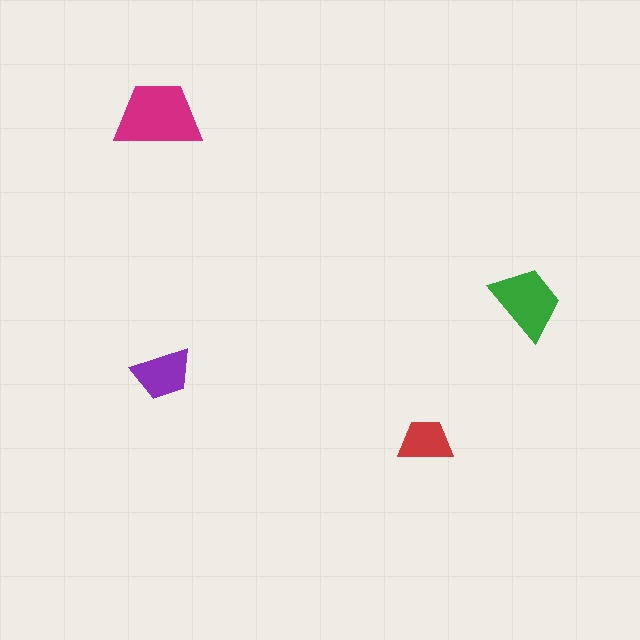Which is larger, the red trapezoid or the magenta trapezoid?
The magenta one.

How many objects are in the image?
There are 4 objects in the image.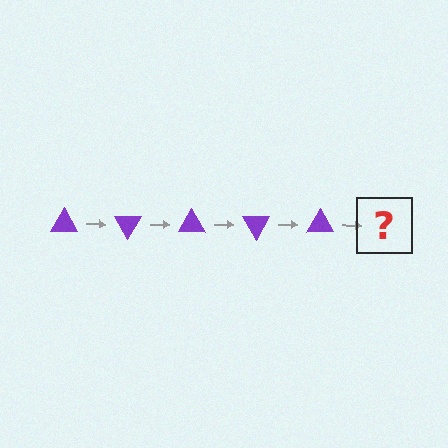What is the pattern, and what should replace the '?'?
The pattern is that the triangle rotates 60 degrees each step. The '?' should be a purple triangle rotated 300 degrees.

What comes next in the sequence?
The next element should be a purple triangle rotated 300 degrees.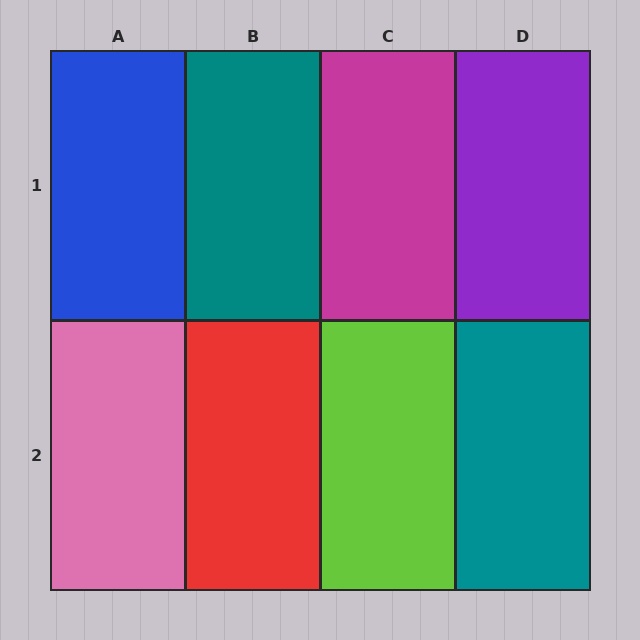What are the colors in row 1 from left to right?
Blue, teal, magenta, purple.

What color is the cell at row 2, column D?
Teal.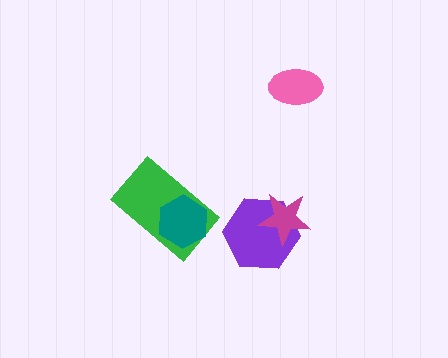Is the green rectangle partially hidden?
Yes, it is partially covered by another shape.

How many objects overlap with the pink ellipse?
0 objects overlap with the pink ellipse.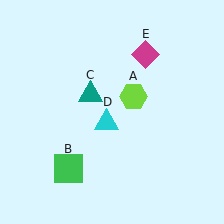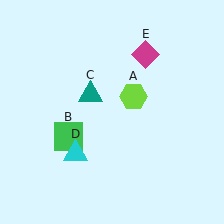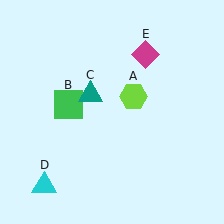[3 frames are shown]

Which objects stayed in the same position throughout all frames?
Lime hexagon (object A) and teal triangle (object C) and magenta diamond (object E) remained stationary.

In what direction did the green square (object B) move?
The green square (object B) moved up.